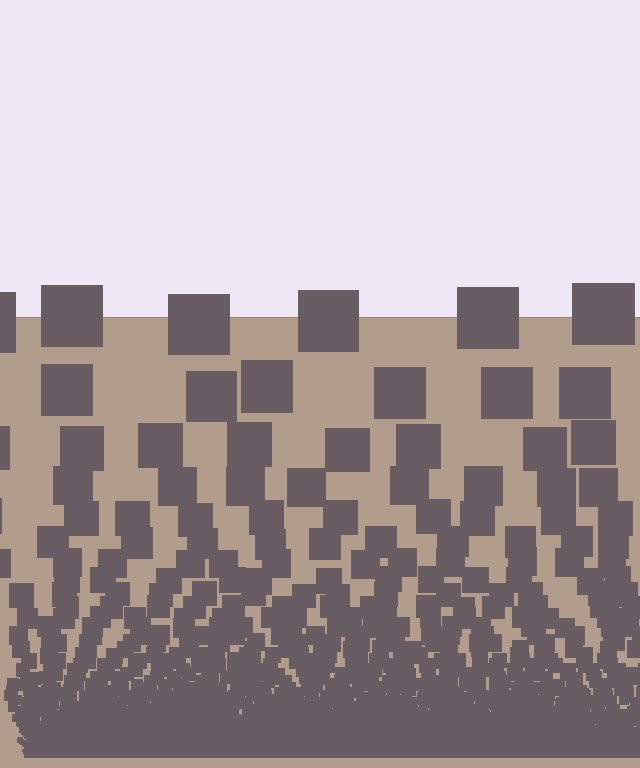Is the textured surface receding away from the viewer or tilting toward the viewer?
The surface appears to tilt toward the viewer. Texture elements get larger and sparser toward the top.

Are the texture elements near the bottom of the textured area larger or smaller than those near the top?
Smaller. The gradient is inverted — elements near the bottom are smaller and denser.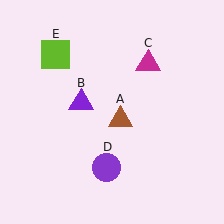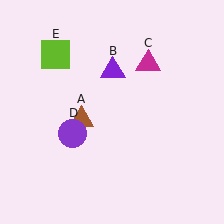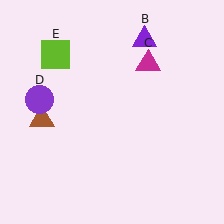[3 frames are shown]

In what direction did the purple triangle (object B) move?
The purple triangle (object B) moved up and to the right.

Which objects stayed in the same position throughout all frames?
Magenta triangle (object C) and lime square (object E) remained stationary.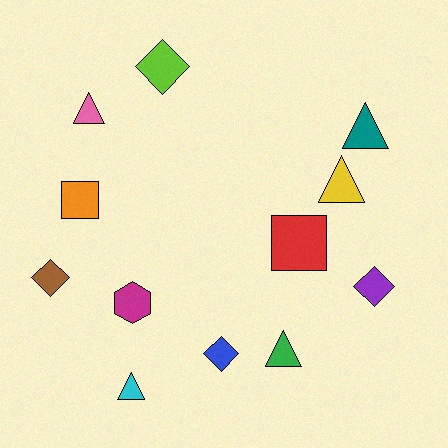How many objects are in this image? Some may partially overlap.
There are 12 objects.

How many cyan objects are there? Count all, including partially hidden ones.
There is 1 cyan object.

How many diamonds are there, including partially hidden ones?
There are 4 diamonds.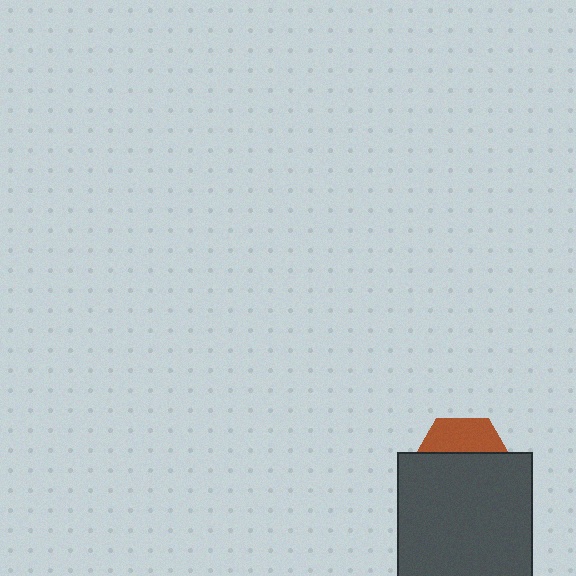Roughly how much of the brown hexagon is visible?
A small part of it is visible (roughly 34%).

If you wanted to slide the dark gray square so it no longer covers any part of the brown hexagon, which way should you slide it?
Slide it down — that is the most direct way to separate the two shapes.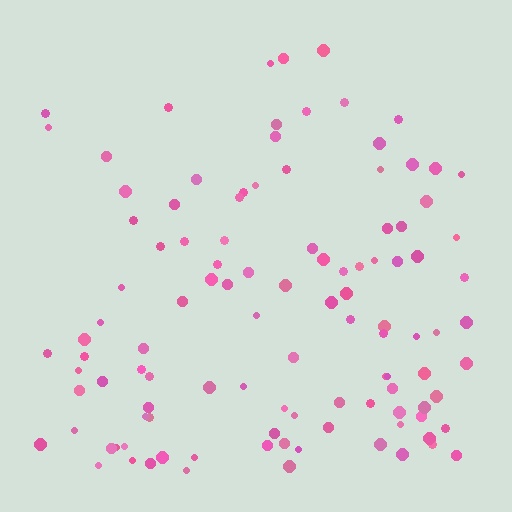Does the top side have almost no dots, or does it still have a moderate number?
Still a moderate number, just noticeably fewer than the bottom.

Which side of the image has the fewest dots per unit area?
The top.